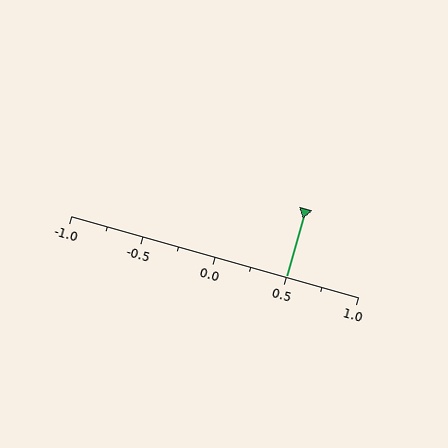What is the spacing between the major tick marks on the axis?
The major ticks are spaced 0.5 apart.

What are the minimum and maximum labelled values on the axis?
The axis runs from -1.0 to 1.0.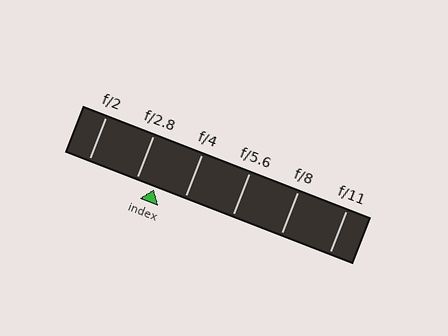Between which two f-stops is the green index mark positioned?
The index mark is between f/2.8 and f/4.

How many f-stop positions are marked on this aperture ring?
There are 6 f-stop positions marked.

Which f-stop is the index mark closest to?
The index mark is closest to f/2.8.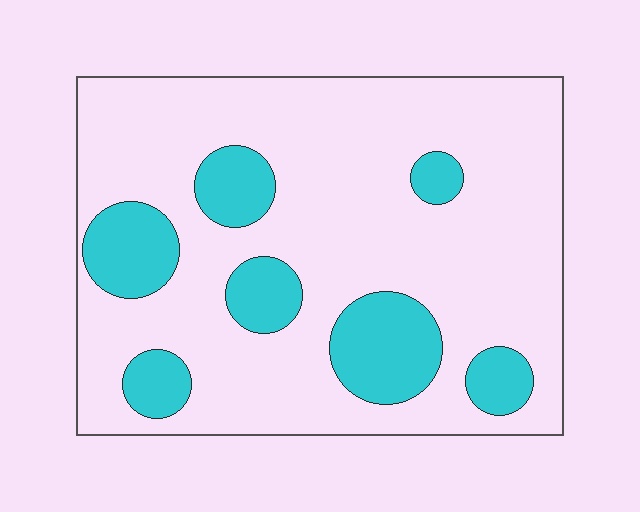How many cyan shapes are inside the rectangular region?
7.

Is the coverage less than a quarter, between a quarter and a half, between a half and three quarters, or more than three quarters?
Less than a quarter.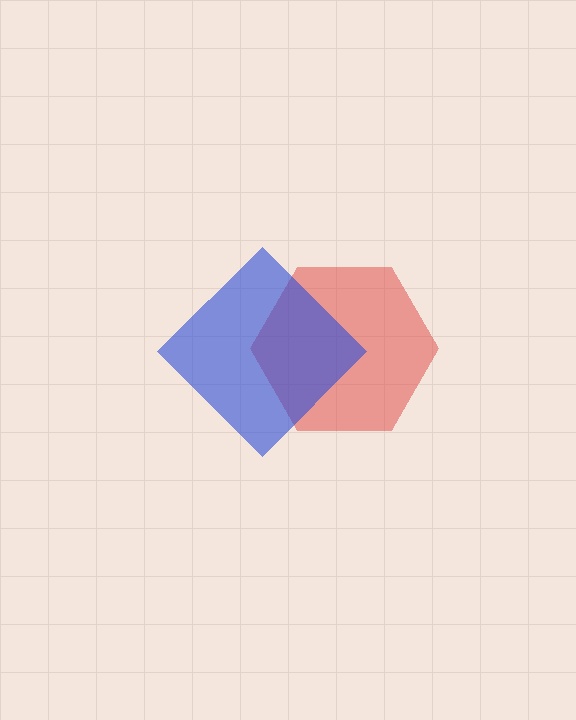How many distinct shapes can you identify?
There are 2 distinct shapes: a red hexagon, a blue diamond.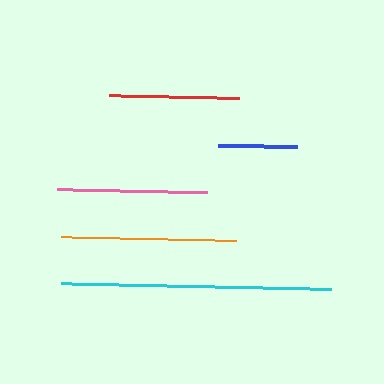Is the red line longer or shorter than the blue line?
The red line is longer than the blue line.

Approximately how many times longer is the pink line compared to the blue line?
The pink line is approximately 1.9 times the length of the blue line.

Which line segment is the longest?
The cyan line is the longest at approximately 270 pixels.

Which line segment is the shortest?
The blue line is the shortest at approximately 79 pixels.